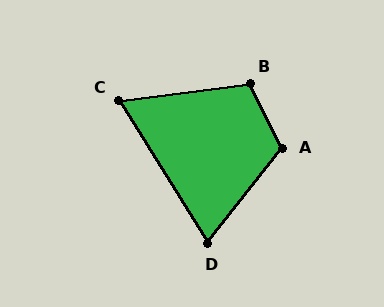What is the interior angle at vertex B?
Approximately 109 degrees (obtuse).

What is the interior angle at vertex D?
Approximately 71 degrees (acute).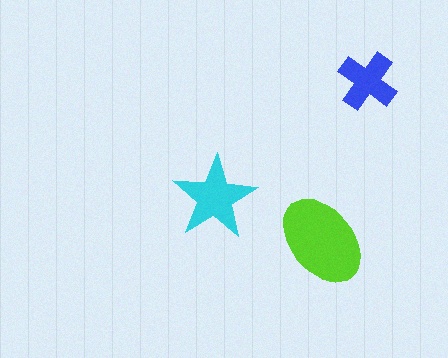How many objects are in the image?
There are 3 objects in the image.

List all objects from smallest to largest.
The blue cross, the cyan star, the lime ellipse.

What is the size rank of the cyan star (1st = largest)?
2nd.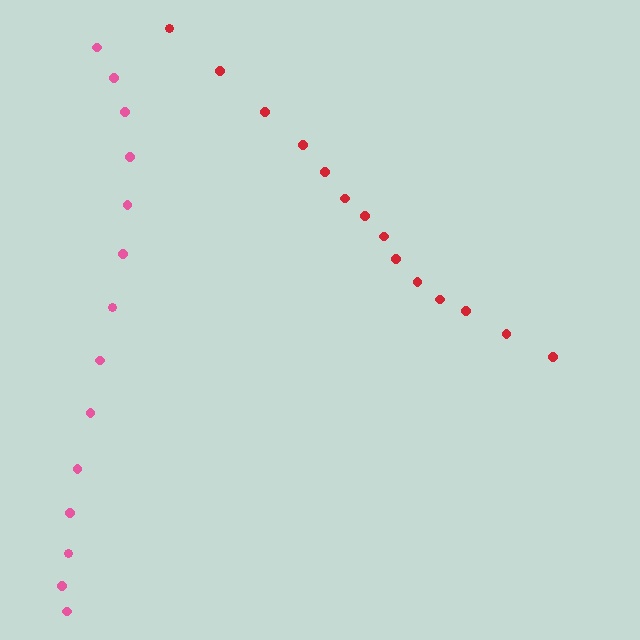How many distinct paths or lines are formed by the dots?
There are 2 distinct paths.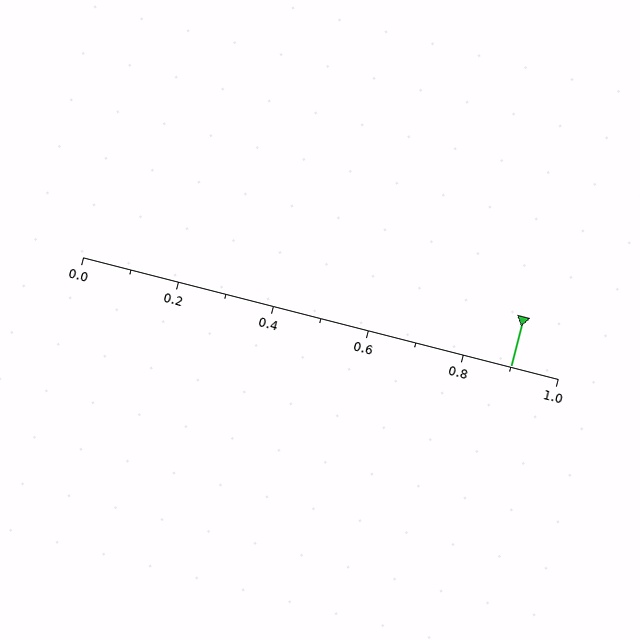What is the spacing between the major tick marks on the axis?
The major ticks are spaced 0.2 apart.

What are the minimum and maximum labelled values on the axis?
The axis runs from 0.0 to 1.0.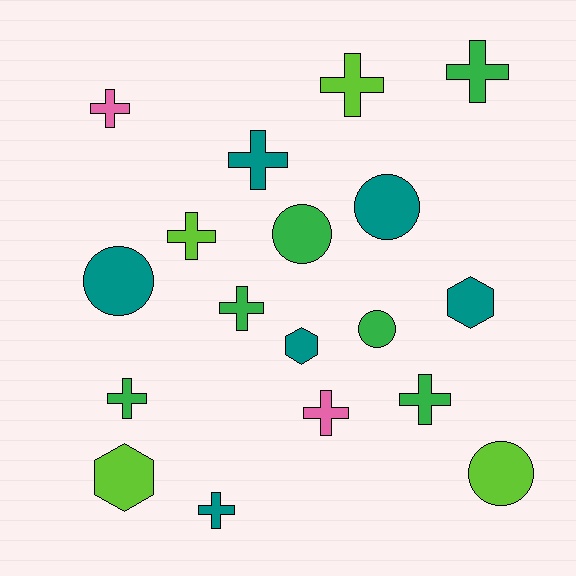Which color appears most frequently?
Green, with 6 objects.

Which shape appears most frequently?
Cross, with 10 objects.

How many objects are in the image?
There are 18 objects.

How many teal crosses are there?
There are 2 teal crosses.